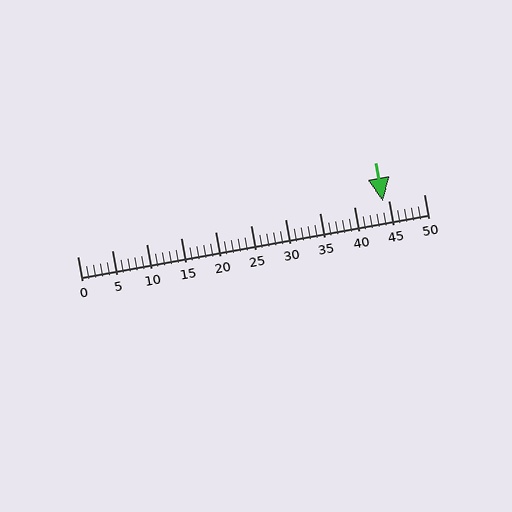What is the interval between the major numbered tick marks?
The major tick marks are spaced 5 units apart.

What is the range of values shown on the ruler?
The ruler shows values from 0 to 50.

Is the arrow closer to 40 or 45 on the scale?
The arrow is closer to 45.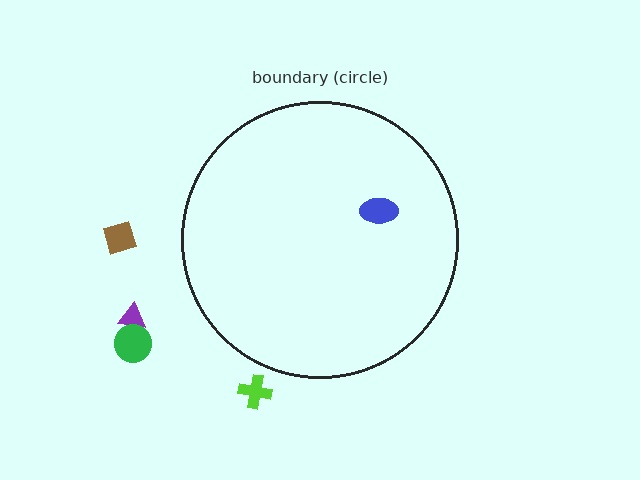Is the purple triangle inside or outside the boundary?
Outside.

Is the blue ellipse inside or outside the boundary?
Inside.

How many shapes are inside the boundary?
1 inside, 4 outside.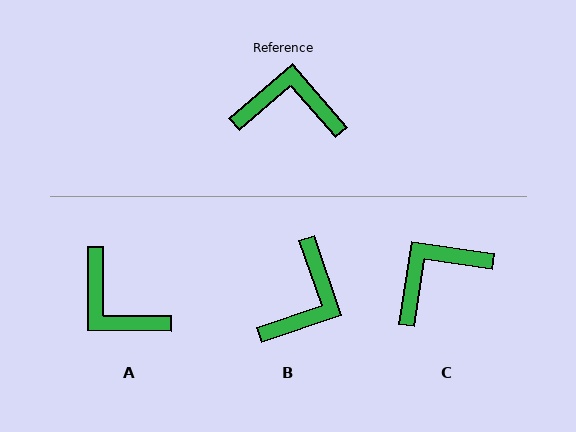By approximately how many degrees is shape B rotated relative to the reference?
Approximately 112 degrees clockwise.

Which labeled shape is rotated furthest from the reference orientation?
A, about 139 degrees away.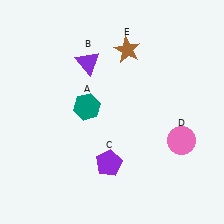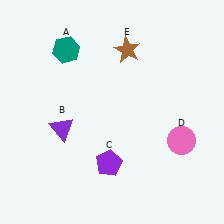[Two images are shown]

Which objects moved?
The objects that moved are: the teal hexagon (A), the purple triangle (B).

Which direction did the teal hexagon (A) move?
The teal hexagon (A) moved up.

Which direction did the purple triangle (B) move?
The purple triangle (B) moved down.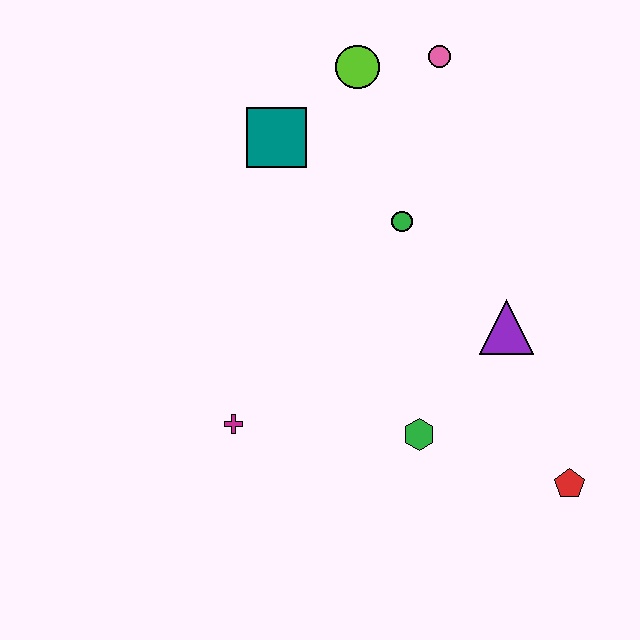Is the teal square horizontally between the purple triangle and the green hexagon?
No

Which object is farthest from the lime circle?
The red pentagon is farthest from the lime circle.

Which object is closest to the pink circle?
The lime circle is closest to the pink circle.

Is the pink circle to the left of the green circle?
No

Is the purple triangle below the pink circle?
Yes